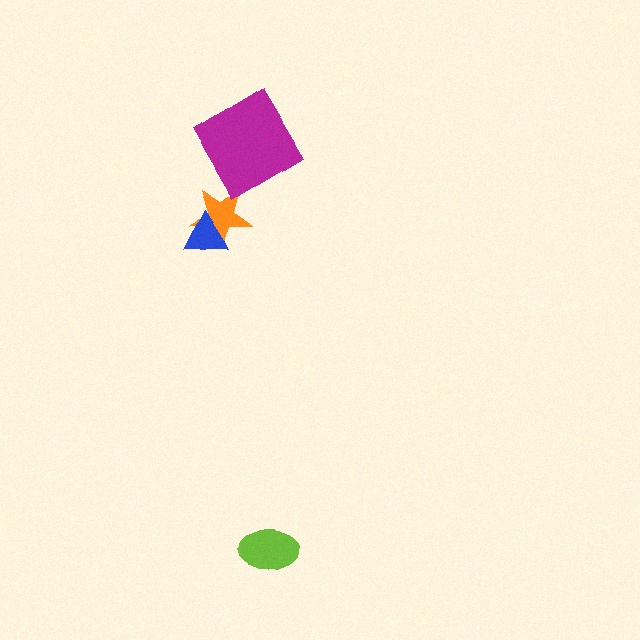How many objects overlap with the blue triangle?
1 object overlaps with the blue triangle.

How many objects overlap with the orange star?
1 object overlaps with the orange star.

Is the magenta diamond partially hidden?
No, no other shape covers it.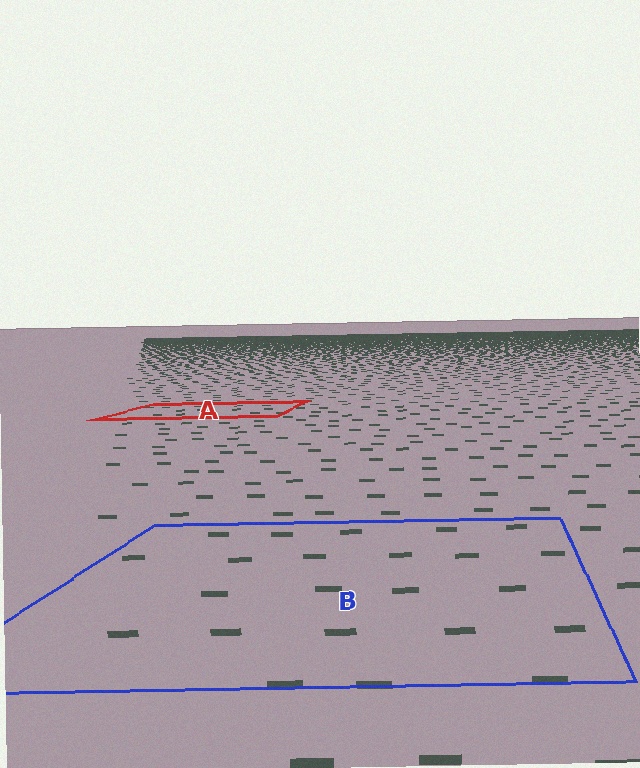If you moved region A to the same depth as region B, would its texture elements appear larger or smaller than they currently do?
They would appear larger. At a closer depth, the same texture elements are projected at a bigger on-screen size.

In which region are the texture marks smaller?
The texture marks are smaller in region A, because it is farther away.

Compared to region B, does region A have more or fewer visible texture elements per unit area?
Region A has more texture elements per unit area — they are packed more densely because it is farther away.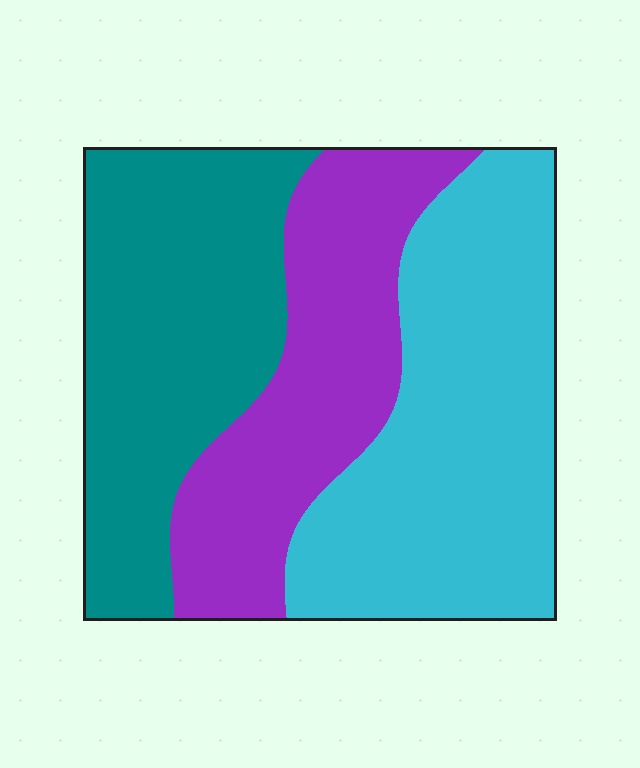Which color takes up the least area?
Purple, at roughly 30%.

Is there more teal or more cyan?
Cyan.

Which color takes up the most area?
Cyan, at roughly 40%.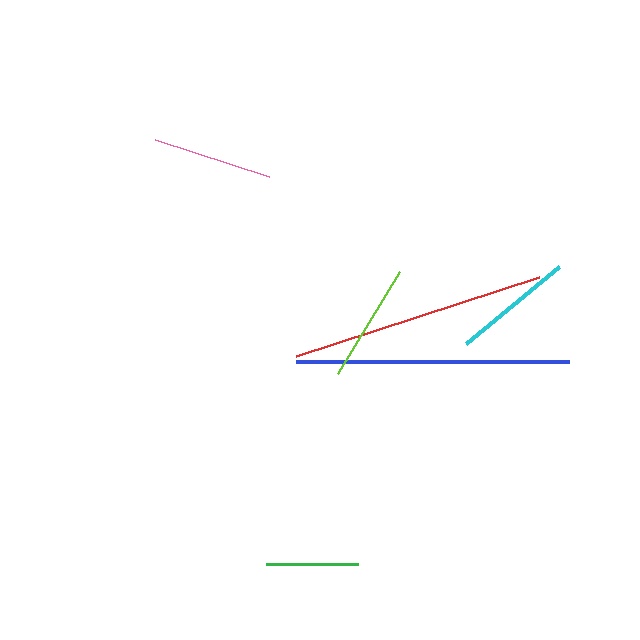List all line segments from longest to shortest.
From longest to shortest: blue, red, cyan, pink, lime, green.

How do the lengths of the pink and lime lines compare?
The pink and lime lines are approximately the same length.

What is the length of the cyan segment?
The cyan segment is approximately 121 pixels long.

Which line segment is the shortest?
The green line is the shortest at approximately 92 pixels.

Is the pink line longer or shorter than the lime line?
The pink line is longer than the lime line.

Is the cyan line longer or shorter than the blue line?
The blue line is longer than the cyan line.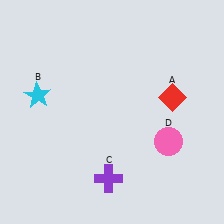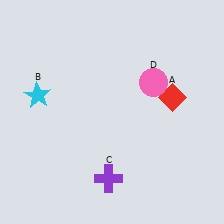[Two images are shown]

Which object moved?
The pink circle (D) moved up.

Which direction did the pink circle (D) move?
The pink circle (D) moved up.